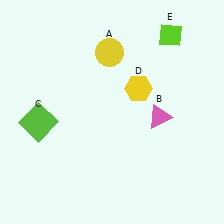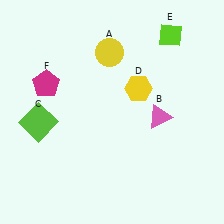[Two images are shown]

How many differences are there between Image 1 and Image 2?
There is 1 difference between the two images.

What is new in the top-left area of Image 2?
A magenta pentagon (F) was added in the top-left area of Image 2.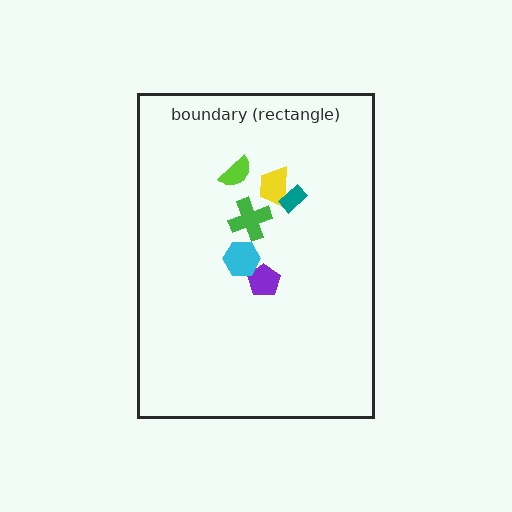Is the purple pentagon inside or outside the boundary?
Inside.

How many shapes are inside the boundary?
6 inside, 0 outside.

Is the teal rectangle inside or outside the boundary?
Inside.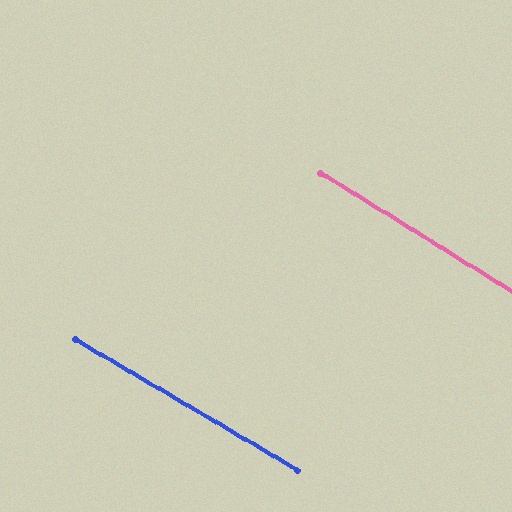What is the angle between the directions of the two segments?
Approximately 1 degree.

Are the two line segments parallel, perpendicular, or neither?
Parallel — their directions differ by only 1.3°.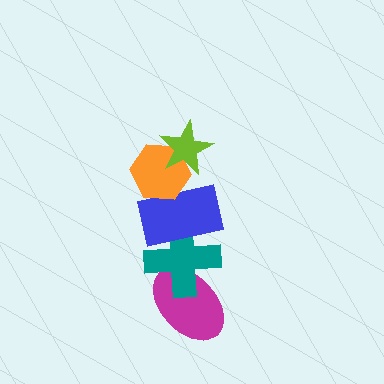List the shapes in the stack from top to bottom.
From top to bottom: the lime star, the orange hexagon, the blue rectangle, the teal cross, the magenta ellipse.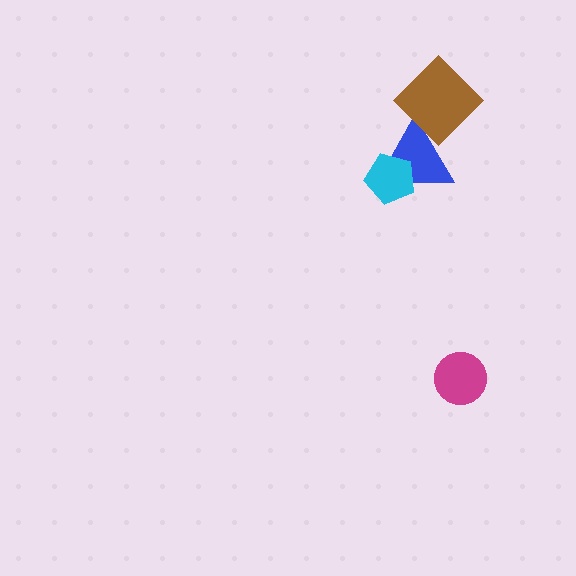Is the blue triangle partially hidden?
Yes, it is partially covered by another shape.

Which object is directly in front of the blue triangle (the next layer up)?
The brown diamond is directly in front of the blue triangle.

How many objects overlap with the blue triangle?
2 objects overlap with the blue triangle.